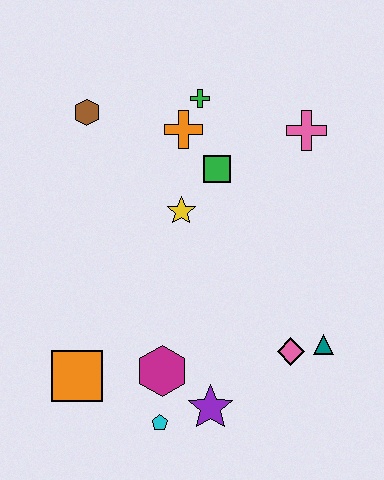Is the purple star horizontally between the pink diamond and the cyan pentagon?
Yes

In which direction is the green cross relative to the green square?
The green cross is above the green square.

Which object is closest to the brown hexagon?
The orange cross is closest to the brown hexagon.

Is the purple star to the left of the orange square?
No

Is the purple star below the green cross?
Yes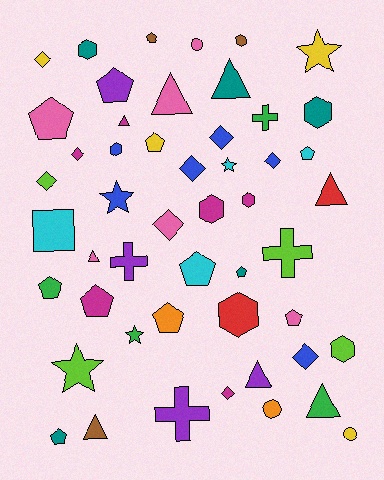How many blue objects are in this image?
There are 6 blue objects.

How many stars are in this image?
There are 5 stars.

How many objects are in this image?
There are 50 objects.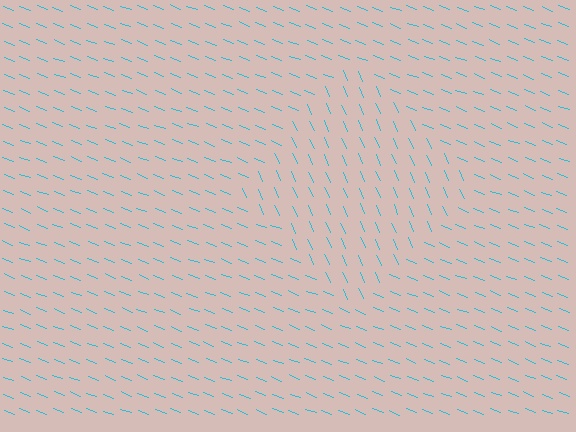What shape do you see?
I see a diamond.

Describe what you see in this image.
The image is filled with small cyan line segments. A diamond region in the image has lines oriented differently from the surrounding lines, creating a visible texture boundary.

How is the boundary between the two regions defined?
The boundary is defined purely by a change in line orientation (approximately 45 degrees difference). All lines are the same color and thickness.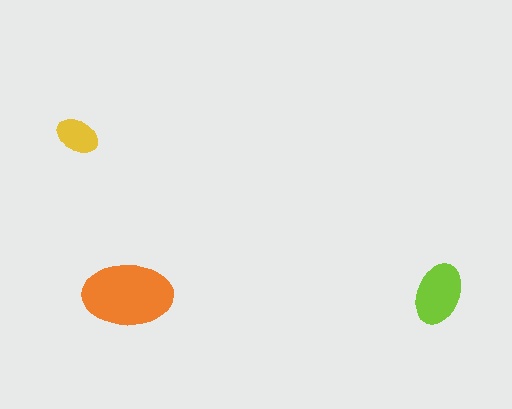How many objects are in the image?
There are 3 objects in the image.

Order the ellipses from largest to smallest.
the orange one, the lime one, the yellow one.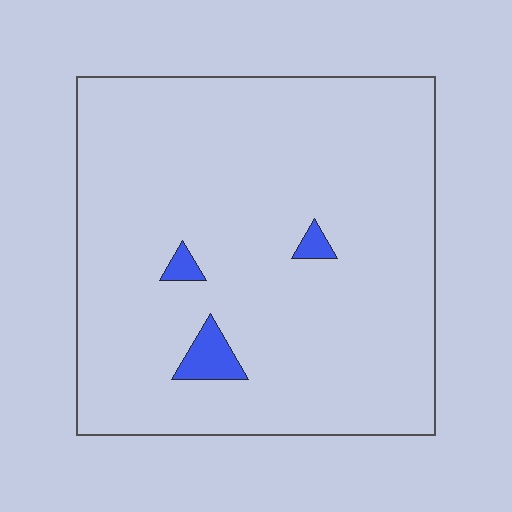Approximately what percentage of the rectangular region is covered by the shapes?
Approximately 5%.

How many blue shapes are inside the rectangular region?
3.